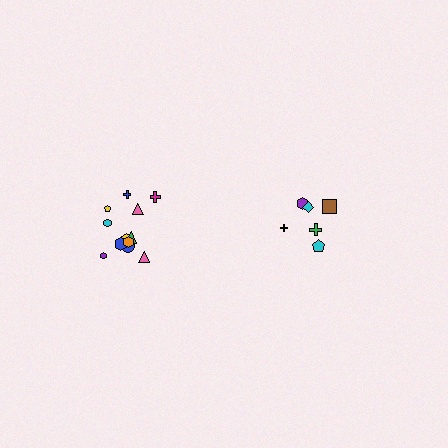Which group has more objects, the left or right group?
The left group.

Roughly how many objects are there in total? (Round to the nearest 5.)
Roughly 20 objects in total.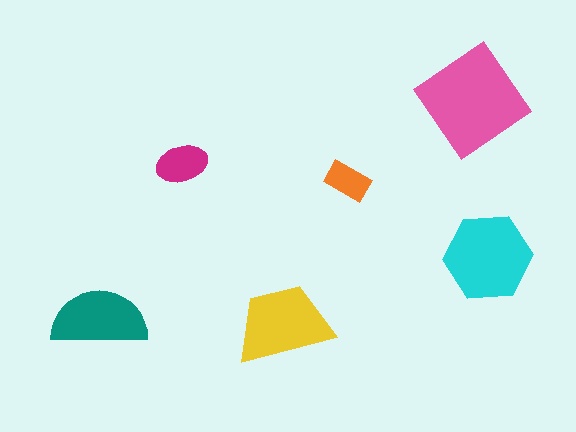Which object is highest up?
The pink diamond is topmost.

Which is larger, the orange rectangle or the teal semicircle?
The teal semicircle.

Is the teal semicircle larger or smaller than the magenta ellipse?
Larger.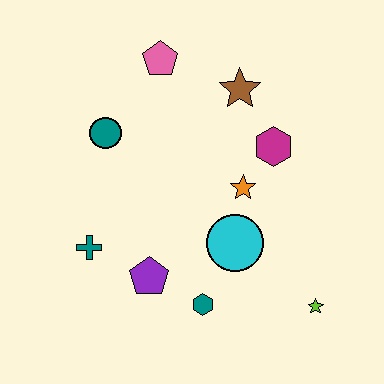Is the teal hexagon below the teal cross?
Yes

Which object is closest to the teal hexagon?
The purple pentagon is closest to the teal hexagon.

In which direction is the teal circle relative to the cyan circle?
The teal circle is to the left of the cyan circle.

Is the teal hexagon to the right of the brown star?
No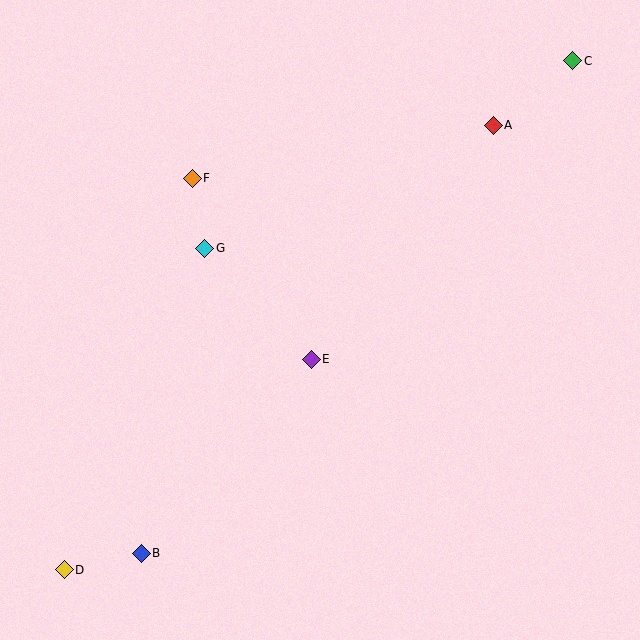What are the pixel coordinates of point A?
Point A is at (493, 125).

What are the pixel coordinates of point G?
Point G is at (205, 248).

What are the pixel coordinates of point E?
Point E is at (311, 359).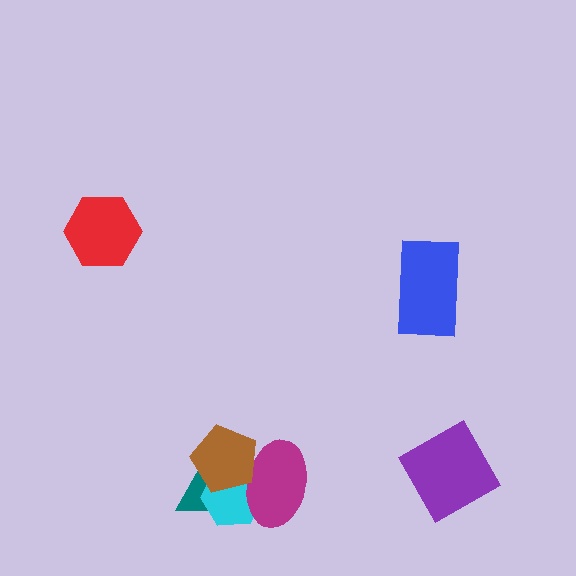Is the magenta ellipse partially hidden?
Yes, it is partially covered by another shape.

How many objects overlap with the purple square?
0 objects overlap with the purple square.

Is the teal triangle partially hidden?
Yes, it is partially covered by another shape.